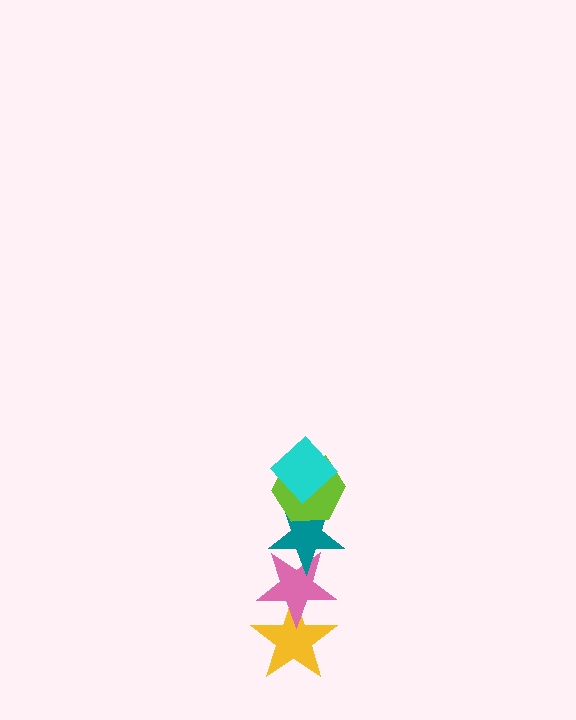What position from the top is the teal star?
The teal star is 3rd from the top.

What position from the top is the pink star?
The pink star is 4th from the top.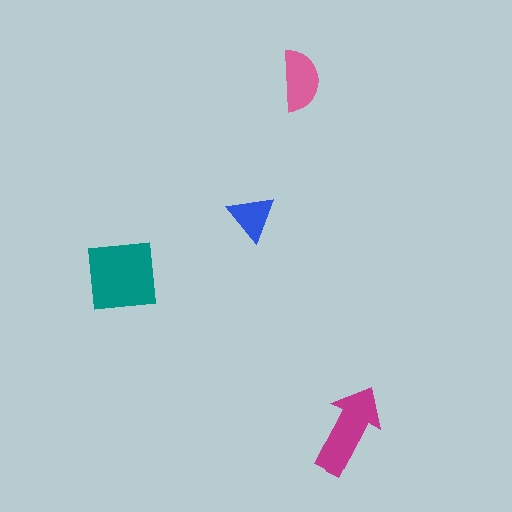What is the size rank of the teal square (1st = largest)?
1st.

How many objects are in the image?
There are 4 objects in the image.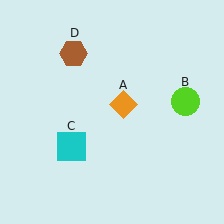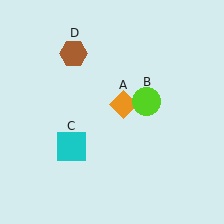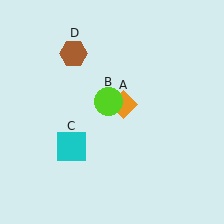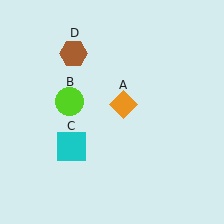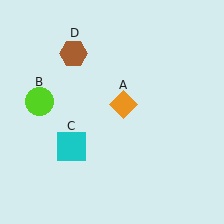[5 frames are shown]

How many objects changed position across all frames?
1 object changed position: lime circle (object B).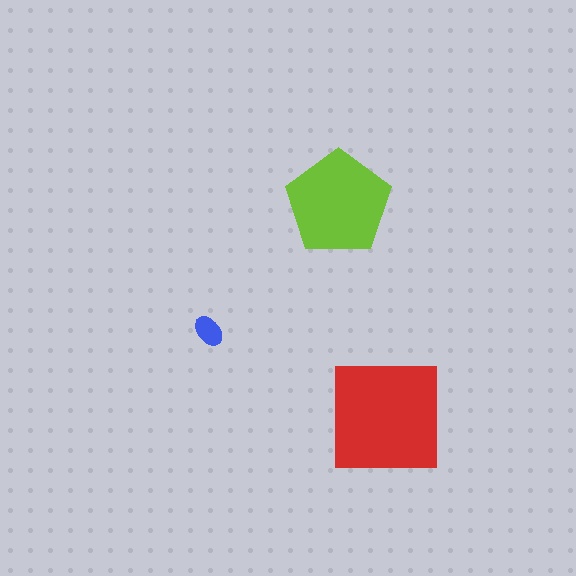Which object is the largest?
The red square.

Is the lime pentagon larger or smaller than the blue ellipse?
Larger.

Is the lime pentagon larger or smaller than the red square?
Smaller.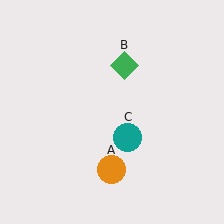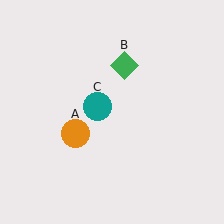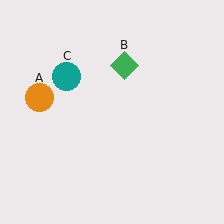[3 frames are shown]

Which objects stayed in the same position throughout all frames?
Green diamond (object B) remained stationary.